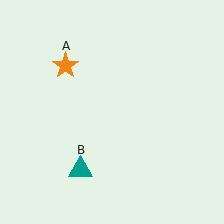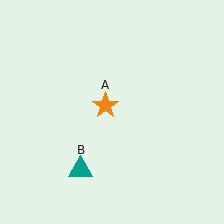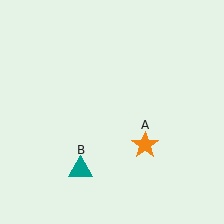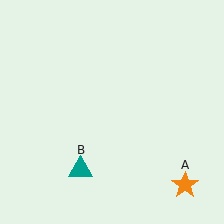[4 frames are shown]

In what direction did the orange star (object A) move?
The orange star (object A) moved down and to the right.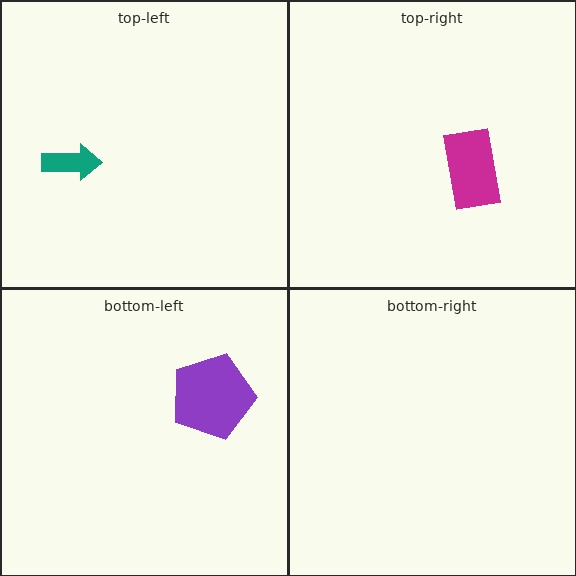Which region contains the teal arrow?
The top-left region.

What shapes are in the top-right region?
The magenta rectangle.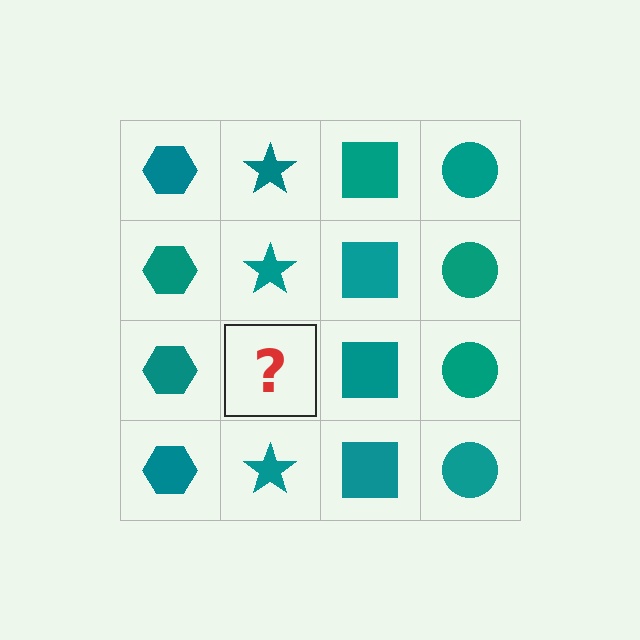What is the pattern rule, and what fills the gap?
The rule is that each column has a consistent shape. The gap should be filled with a teal star.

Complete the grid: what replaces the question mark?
The question mark should be replaced with a teal star.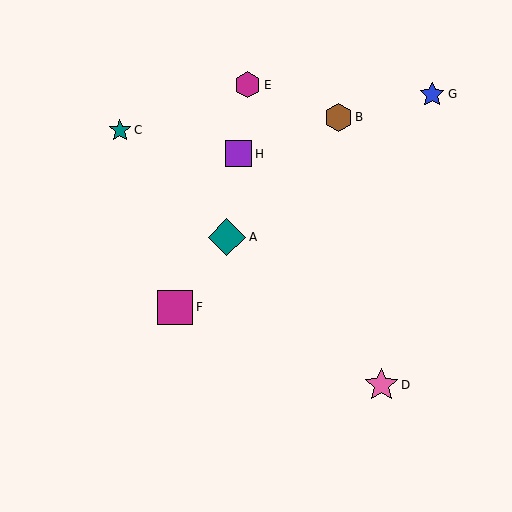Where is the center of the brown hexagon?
The center of the brown hexagon is at (338, 117).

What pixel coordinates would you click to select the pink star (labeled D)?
Click at (381, 385) to select the pink star D.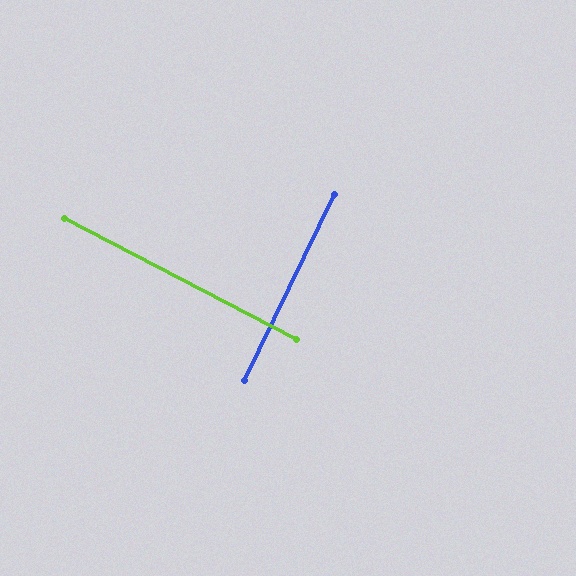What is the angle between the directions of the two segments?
Approximately 88 degrees.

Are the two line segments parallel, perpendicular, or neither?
Perpendicular — they meet at approximately 88°.